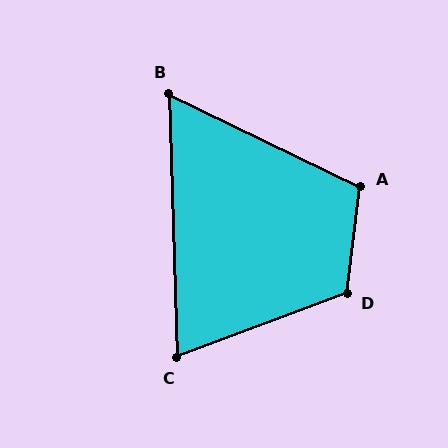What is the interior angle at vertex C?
Approximately 71 degrees (acute).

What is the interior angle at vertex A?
Approximately 109 degrees (obtuse).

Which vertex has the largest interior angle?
D, at approximately 118 degrees.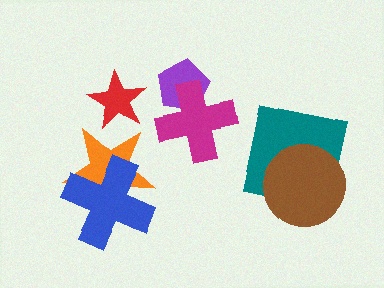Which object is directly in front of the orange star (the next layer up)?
The red star is directly in front of the orange star.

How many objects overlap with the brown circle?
1 object overlaps with the brown circle.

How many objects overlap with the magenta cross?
1 object overlaps with the magenta cross.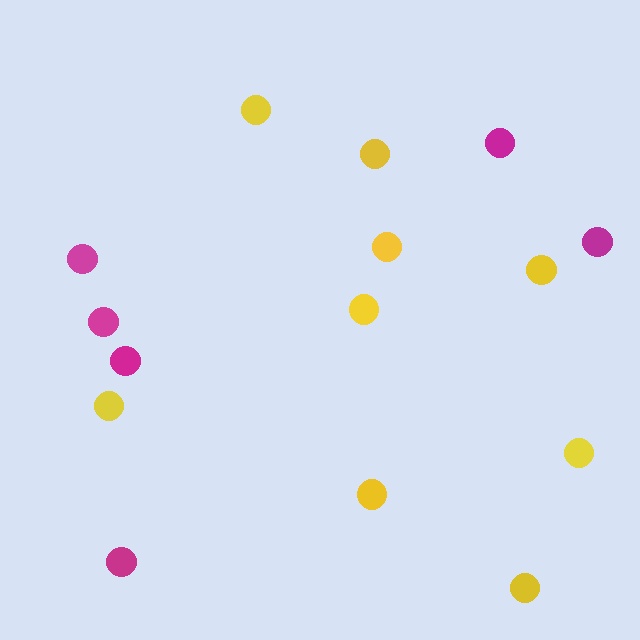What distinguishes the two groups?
There are 2 groups: one group of yellow circles (9) and one group of magenta circles (6).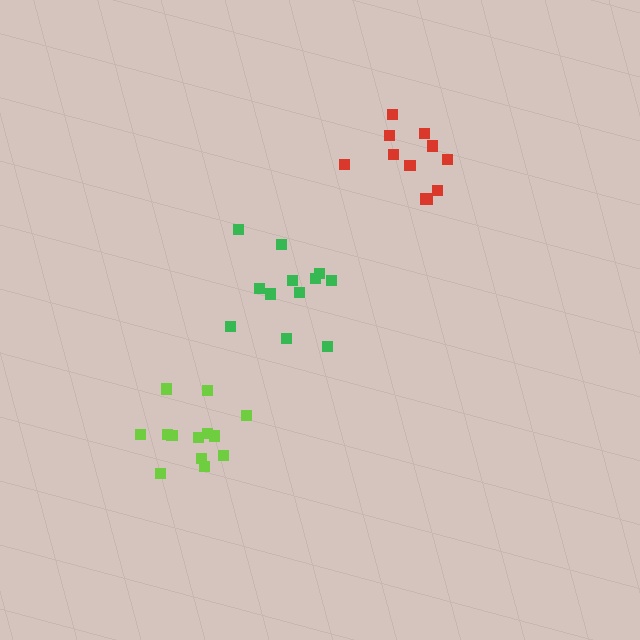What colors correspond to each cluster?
The clusters are colored: lime, green, red.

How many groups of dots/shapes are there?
There are 3 groups.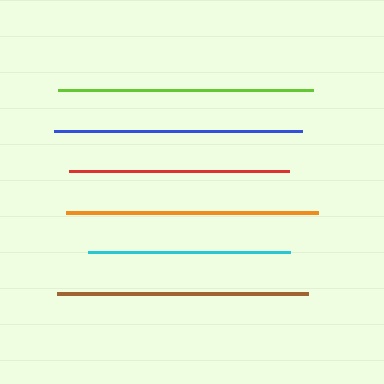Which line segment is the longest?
The lime line is the longest at approximately 255 pixels.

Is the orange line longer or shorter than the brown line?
The orange line is longer than the brown line.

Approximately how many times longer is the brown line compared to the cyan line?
The brown line is approximately 1.2 times the length of the cyan line.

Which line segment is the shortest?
The cyan line is the shortest at approximately 202 pixels.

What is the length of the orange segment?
The orange segment is approximately 252 pixels long.